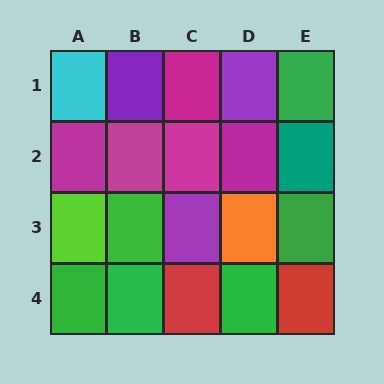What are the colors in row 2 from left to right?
Magenta, magenta, magenta, magenta, teal.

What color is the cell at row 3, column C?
Purple.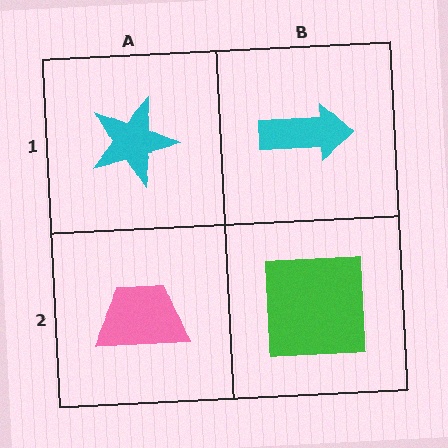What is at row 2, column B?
A green square.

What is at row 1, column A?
A cyan star.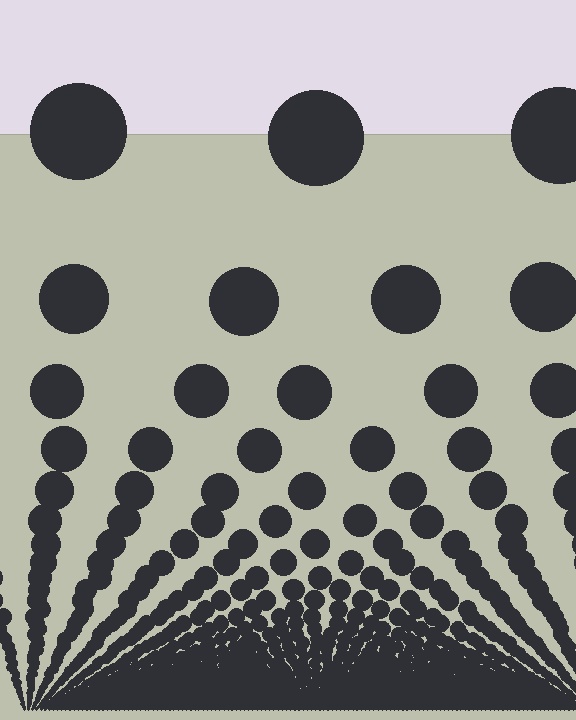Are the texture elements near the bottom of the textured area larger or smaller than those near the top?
Smaller. The gradient is inverted — elements near the bottom are smaller and denser.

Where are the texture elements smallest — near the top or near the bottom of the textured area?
Near the bottom.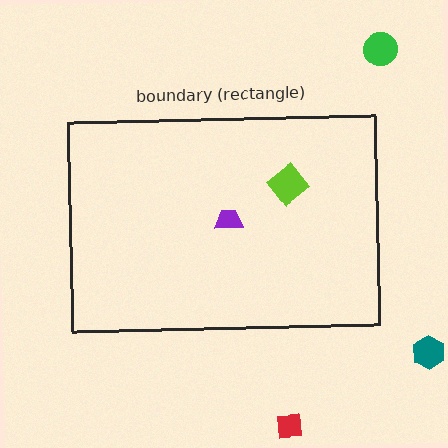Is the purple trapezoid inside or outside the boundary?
Inside.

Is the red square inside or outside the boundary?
Outside.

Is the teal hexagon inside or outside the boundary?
Outside.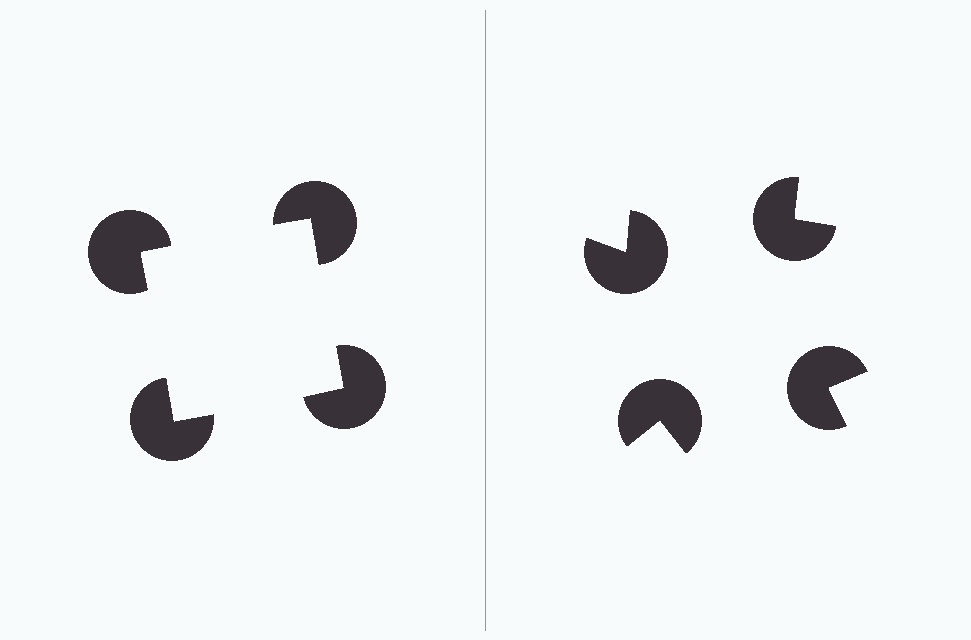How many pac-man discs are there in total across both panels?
8 — 4 on each side.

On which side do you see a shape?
An illusory square appears on the left side. On the right side the wedge cuts are rotated, so no coherent shape forms.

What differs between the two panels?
The pac-man discs are positioned identically on both sides; only the wedge orientations differ. On the left they align to a square; on the right they are misaligned.